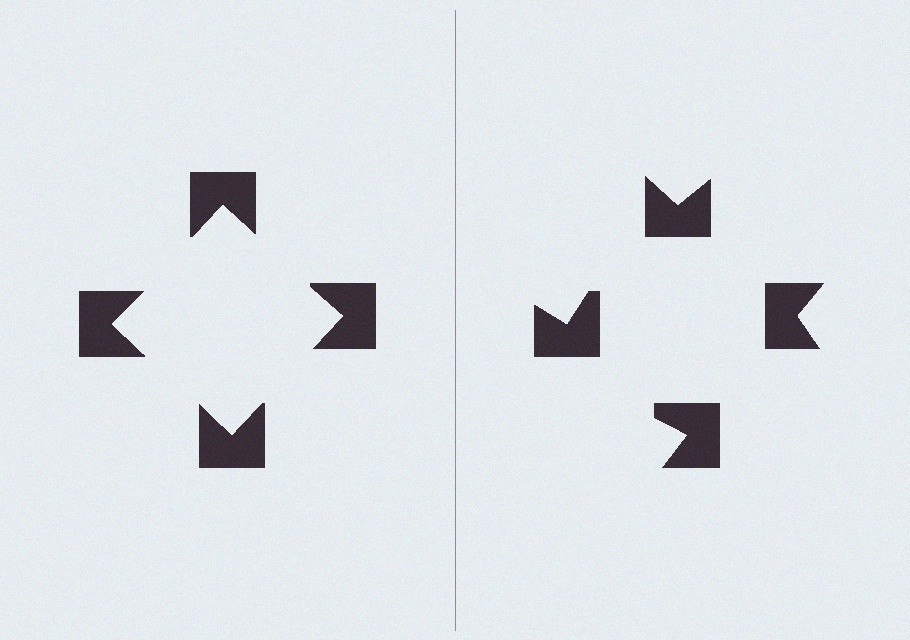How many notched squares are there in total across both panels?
8 — 4 on each side.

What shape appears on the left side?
An illusory square.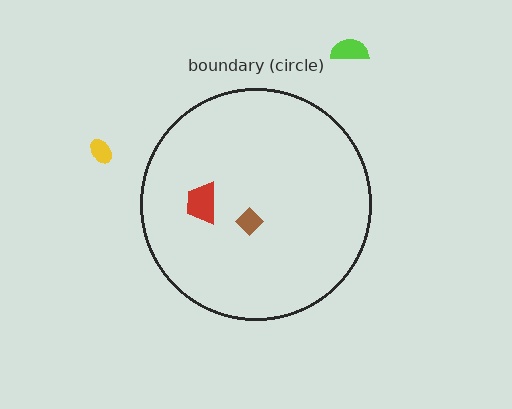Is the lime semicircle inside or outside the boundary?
Outside.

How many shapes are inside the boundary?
2 inside, 2 outside.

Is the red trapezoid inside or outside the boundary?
Inside.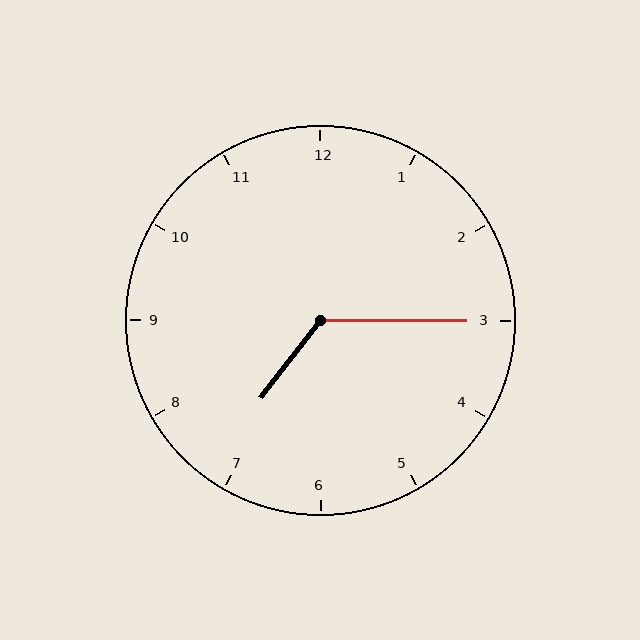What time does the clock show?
7:15.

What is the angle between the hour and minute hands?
Approximately 128 degrees.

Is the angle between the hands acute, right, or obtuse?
It is obtuse.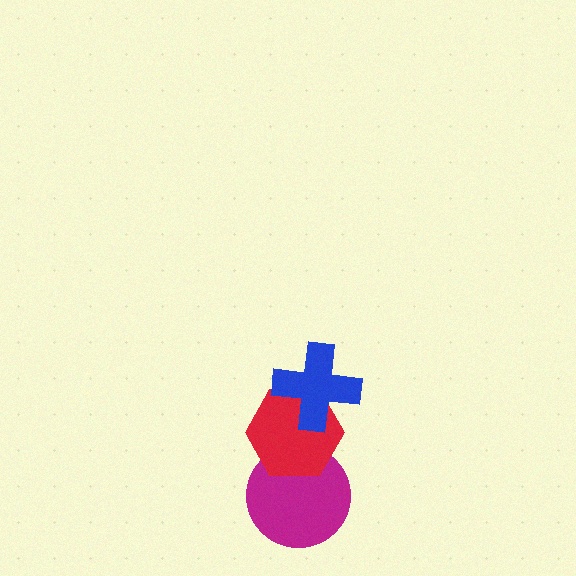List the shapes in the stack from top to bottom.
From top to bottom: the blue cross, the red hexagon, the magenta circle.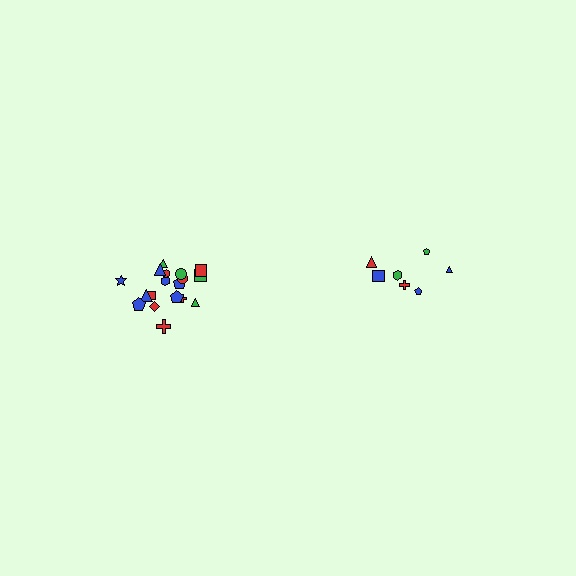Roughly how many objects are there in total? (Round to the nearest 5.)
Roughly 25 objects in total.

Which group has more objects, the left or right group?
The left group.